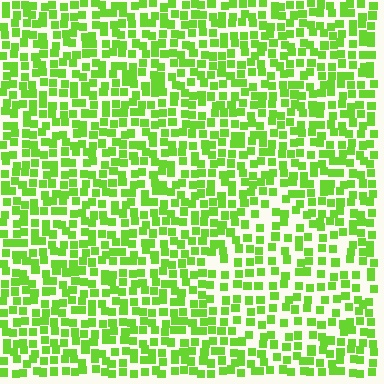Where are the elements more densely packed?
The elements are more densely packed outside the diamond boundary.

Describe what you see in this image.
The image contains small lime elements arranged at two different densities. A diamond-shaped region is visible where the elements are less densely packed than the surrounding area.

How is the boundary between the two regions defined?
The boundary is defined by a change in element density (approximately 1.5x ratio). All elements are the same color, size, and shape.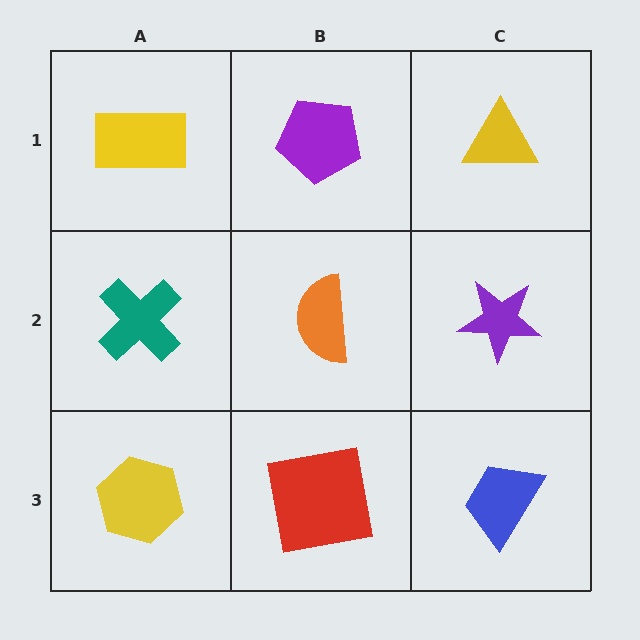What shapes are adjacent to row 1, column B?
An orange semicircle (row 2, column B), a yellow rectangle (row 1, column A), a yellow triangle (row 1, column C).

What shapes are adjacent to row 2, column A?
A yellow rectangle (row 1, column A), a yellow hexagon (row 3, column A), an orange semicircle (row 2, column B).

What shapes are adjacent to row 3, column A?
A teal cross (row 2, column A), a red square (row 3, column B).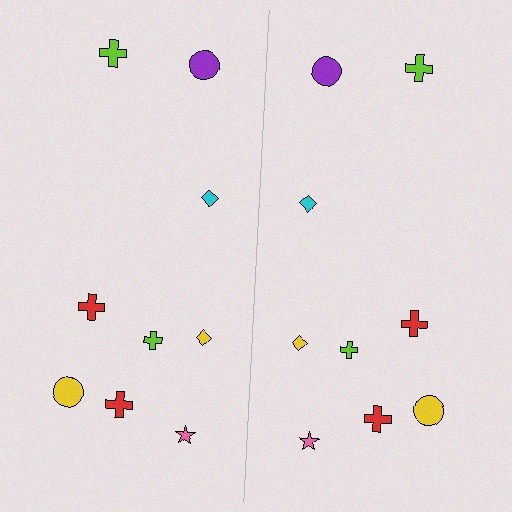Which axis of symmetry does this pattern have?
The pattern has a vertical axis of symmetry running through the center of the image.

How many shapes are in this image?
There are 18 shapes in this image.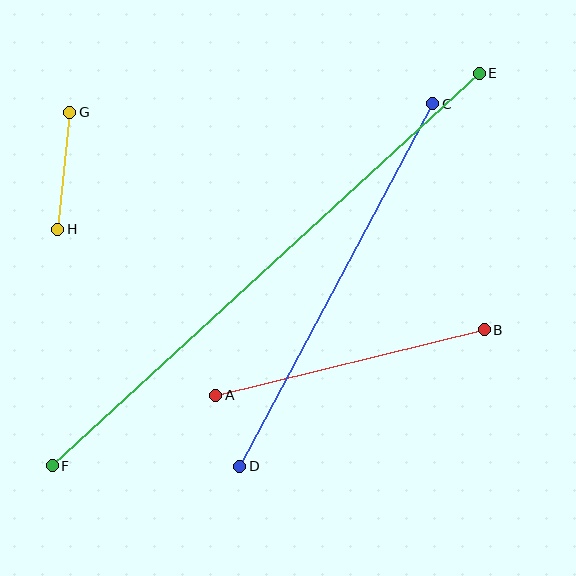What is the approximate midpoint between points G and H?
The midpoint is at approximately (64, 171) pixels.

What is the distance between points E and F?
The distance is approximately 580 pixels.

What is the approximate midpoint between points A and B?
The midpoint is at approximately (350, 362) pixels.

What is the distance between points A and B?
The distance is approximately 276 pixels.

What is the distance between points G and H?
The distance is approximately 117 pixels.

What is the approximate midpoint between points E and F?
The midpoint is at approximately (266, 270) pixels.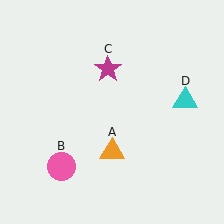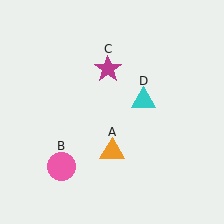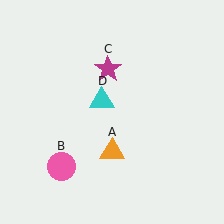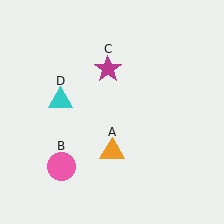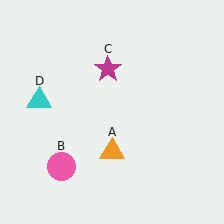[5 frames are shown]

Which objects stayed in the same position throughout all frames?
Orange triangle (object A) and pink circle (object B) and magenta star (object C) remained stationary.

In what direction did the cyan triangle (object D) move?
The cyan triangle (object D) moved left.